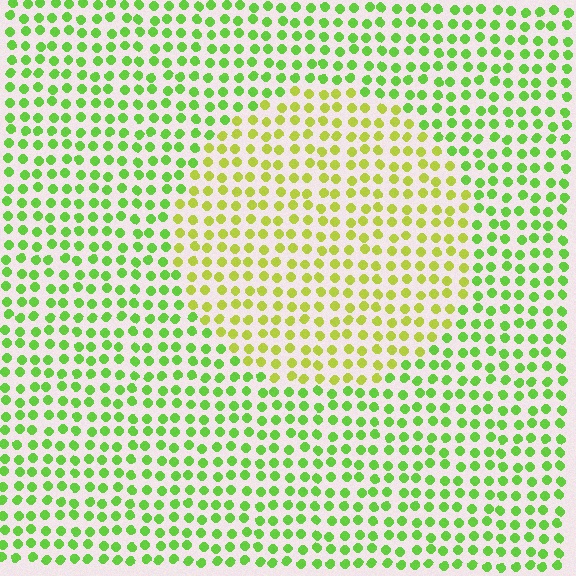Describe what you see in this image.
The image is filled with small lime elements in a uniform arrangement. A circle-shaped region is visible where the elements are tinted to a slightly different hue, forming a subtle color boundary.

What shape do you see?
I see a circle.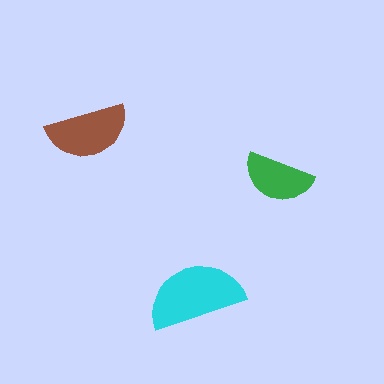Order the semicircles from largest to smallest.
the cyan one, the brown one, the green one.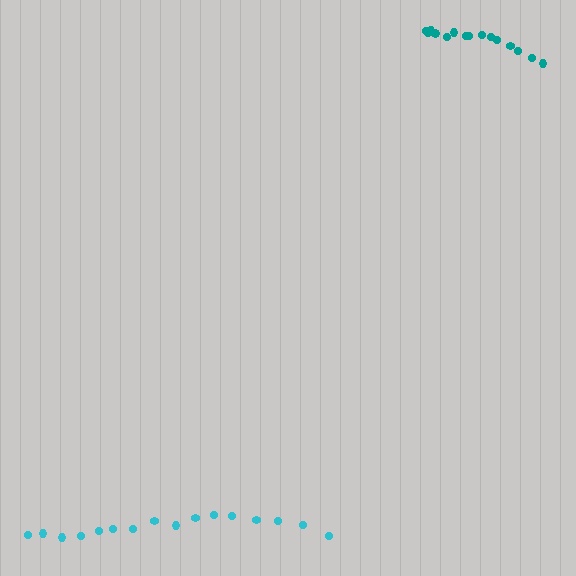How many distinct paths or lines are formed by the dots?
There are 2 distinct paths.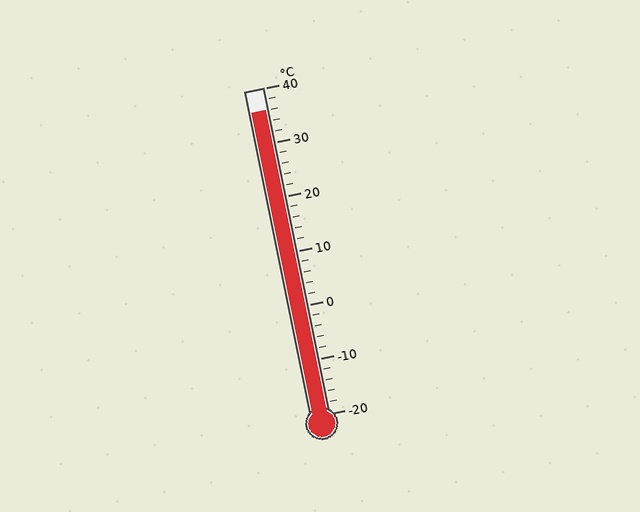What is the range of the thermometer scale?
The thermometer scale ranges from -20°C to 40°C.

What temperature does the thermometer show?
The thermometer shows approximately 36°C.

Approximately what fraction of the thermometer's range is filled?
The thermometer is filled to approximately 95% of its range.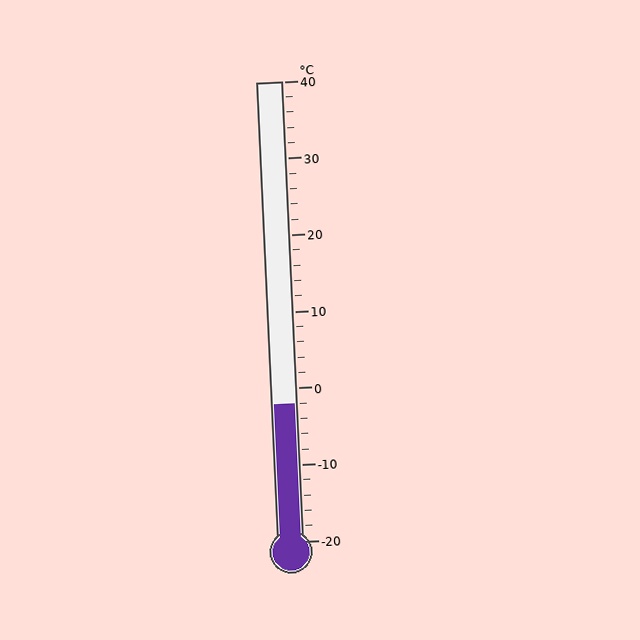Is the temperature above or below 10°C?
The temperature is below 10°C.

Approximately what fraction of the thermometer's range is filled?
The thermometer is filled to approximately 30% of its range.